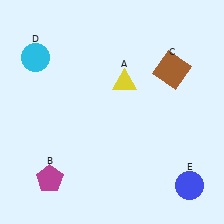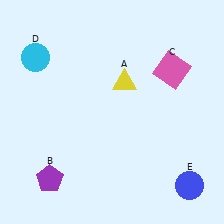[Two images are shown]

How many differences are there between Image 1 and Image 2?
There are 2 differences between the two images.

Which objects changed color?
B changed from magenta to purple. C changed from brown to pink.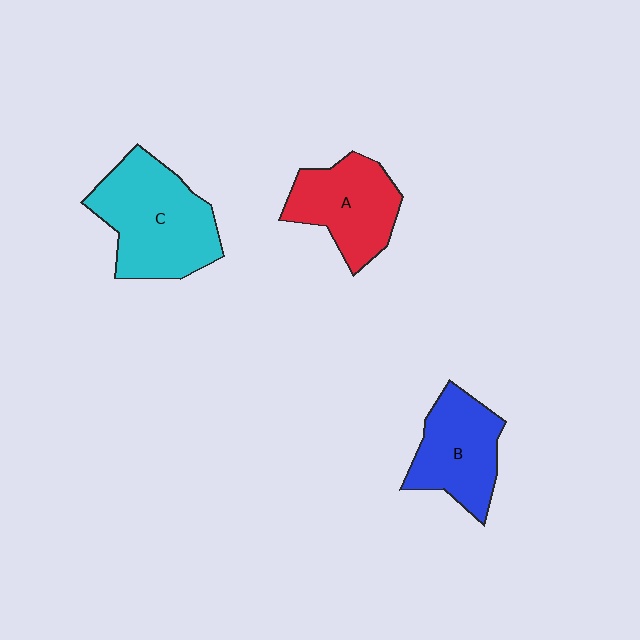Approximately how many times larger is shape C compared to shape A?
Approximately 1.4 times.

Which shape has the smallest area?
Shape B (blue).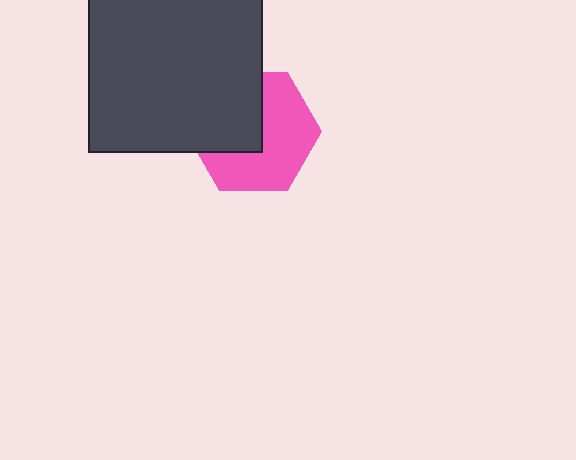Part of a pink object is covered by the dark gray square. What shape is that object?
It is a hexagon.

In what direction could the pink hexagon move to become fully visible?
The pink hexagon could move toward the lower-right. That would shift it out from behind the dark gray square entirely.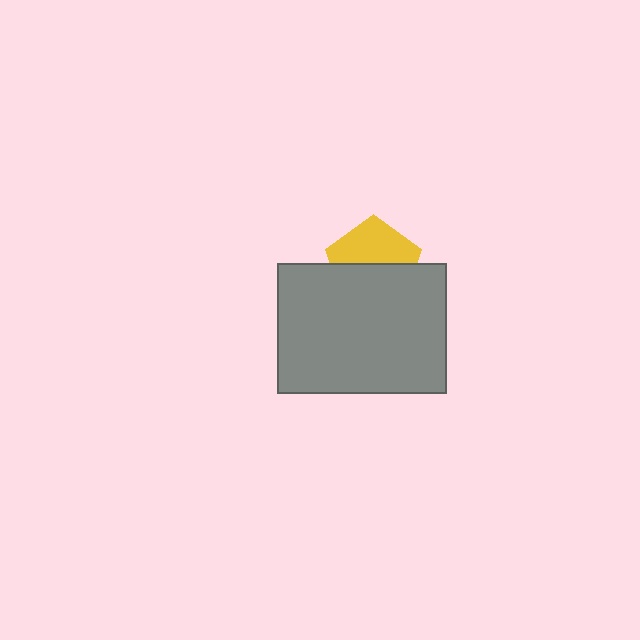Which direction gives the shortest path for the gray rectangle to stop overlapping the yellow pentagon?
Moving down gives the shortest separation.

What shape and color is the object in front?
The object in front is a gray rectangle.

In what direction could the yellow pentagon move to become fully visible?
The yellow pentagon could move up. That would shift it out from behind the gray rectangle entirely.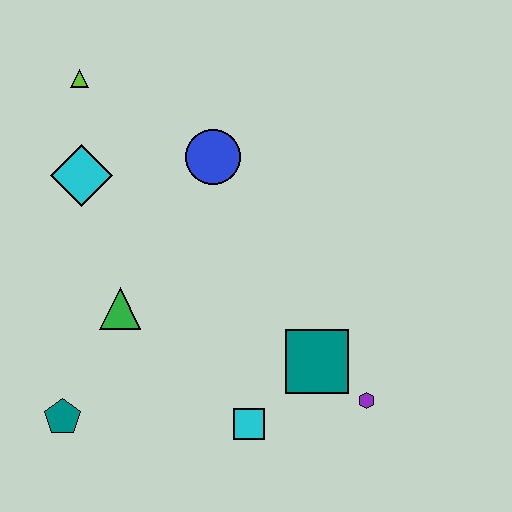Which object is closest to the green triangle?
The teal pentagon is closest to the green triangle.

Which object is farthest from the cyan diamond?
The purple hexagon is farthest from the cyan diamond.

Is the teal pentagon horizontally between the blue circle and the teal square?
No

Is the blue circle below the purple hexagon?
No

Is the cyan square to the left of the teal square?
Yes